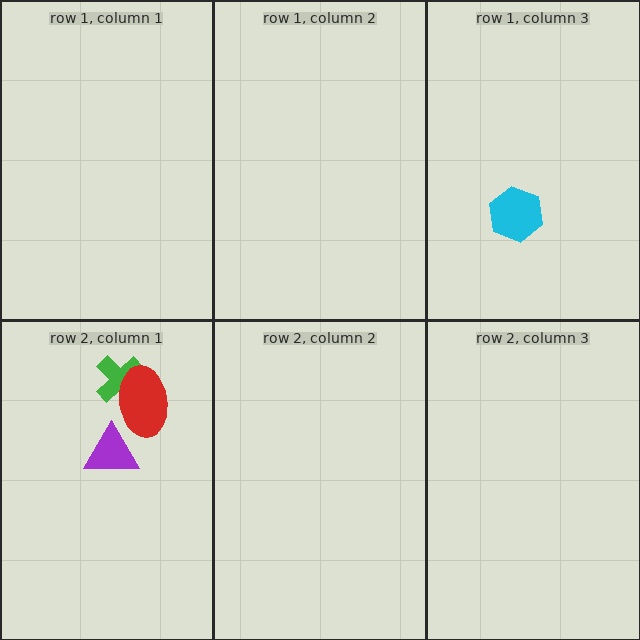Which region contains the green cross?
The row 2, column 1 region.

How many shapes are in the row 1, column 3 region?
1.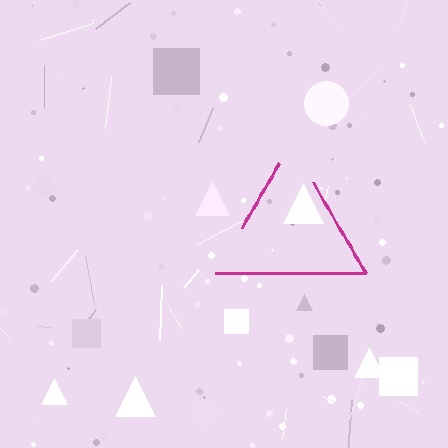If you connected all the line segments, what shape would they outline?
They would outline a triangle.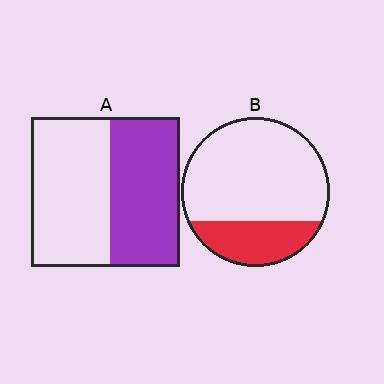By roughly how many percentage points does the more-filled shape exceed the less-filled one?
By roughly 20 percentage points (A over B).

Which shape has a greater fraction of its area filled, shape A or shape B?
Shape A.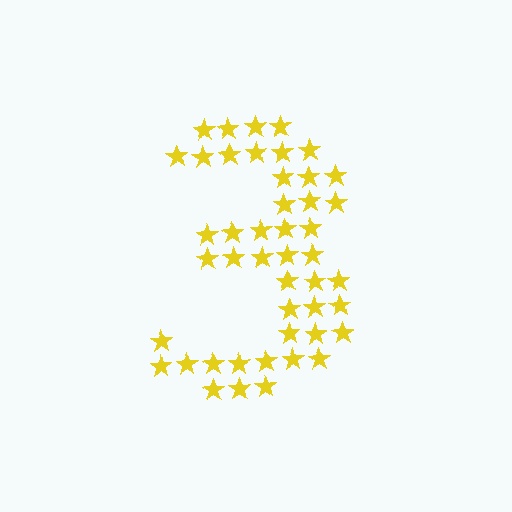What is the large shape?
The large shape is the digit 3.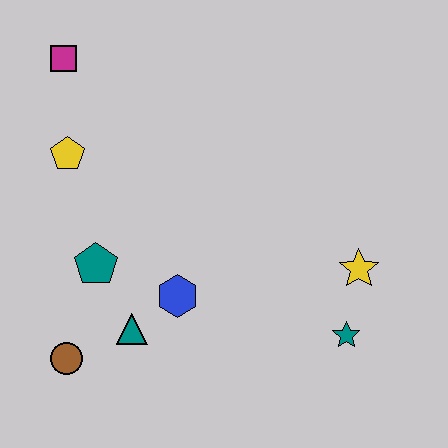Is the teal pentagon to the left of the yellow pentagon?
No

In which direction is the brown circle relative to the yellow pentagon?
The brown circle is below the yellow pentagon.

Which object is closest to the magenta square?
The yellow pentagon is closest to the magenta square.